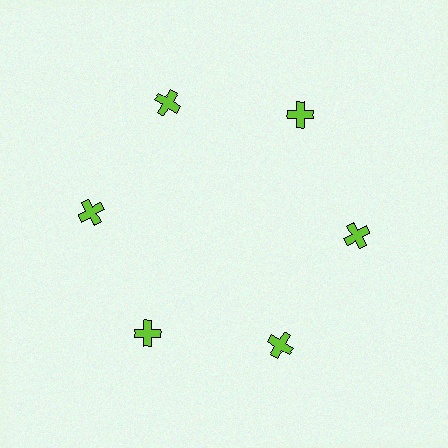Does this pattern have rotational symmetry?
Yes, this pattern has 6-fold rotational symmetry. It looks the same after rotating 60 degrees around the center.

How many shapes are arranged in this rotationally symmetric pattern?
There are 6 shapes, arranged in 6 groups of 1.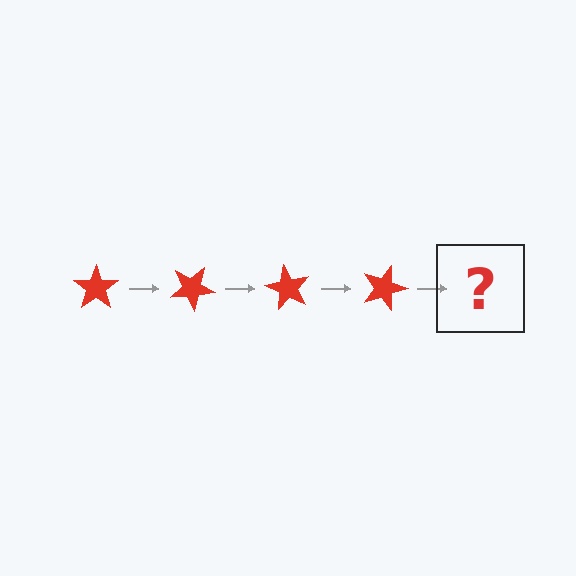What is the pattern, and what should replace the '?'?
The pattern is that the star rotates 30 degrees each step. The '?' should be a red star rotated 120 degrees.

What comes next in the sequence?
The next element should be a red star rotated 120 degrees.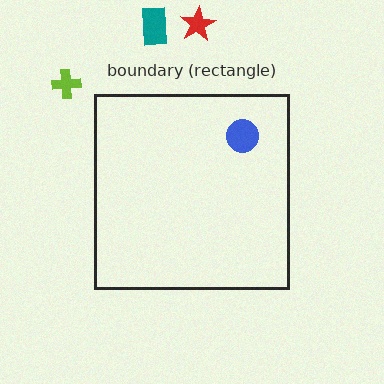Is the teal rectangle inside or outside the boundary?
Outside.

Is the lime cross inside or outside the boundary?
Outside.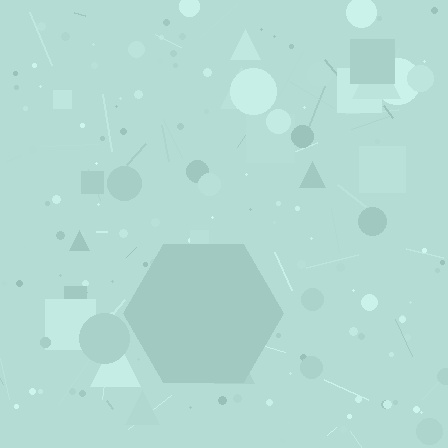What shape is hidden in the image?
A hexagon is hidden in the image.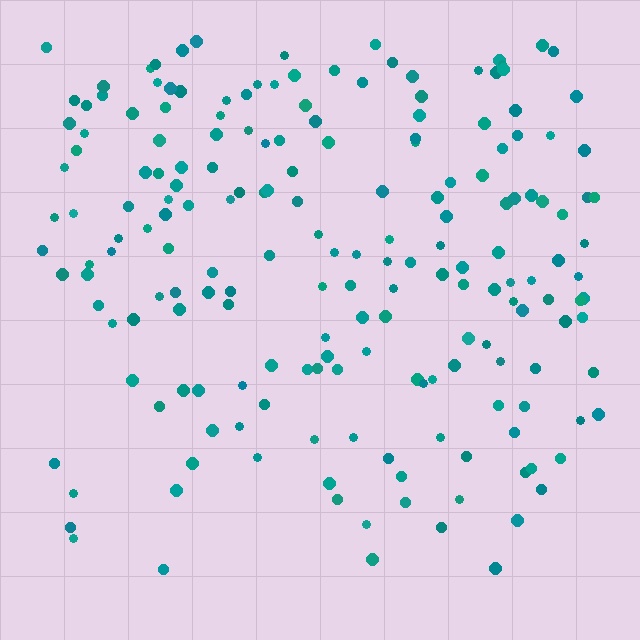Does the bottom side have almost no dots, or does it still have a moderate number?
Still a moderate number, just noticeably fewer than the top.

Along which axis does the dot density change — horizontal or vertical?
Vertical.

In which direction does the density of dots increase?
From bottom to top, with the top side densest.